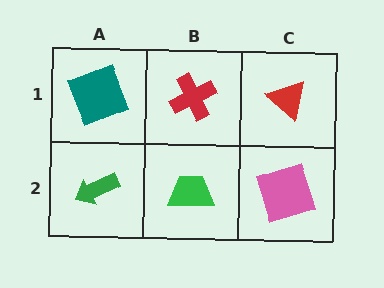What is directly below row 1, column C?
A pink square.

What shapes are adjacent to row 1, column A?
A green arrow (row 2, column A), a red cross (row 1, column B).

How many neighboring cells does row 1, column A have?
2.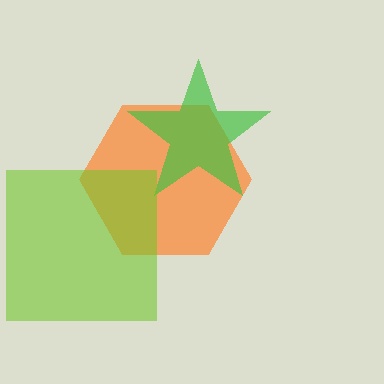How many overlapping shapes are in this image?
There are 3 overlapping shapes in the image.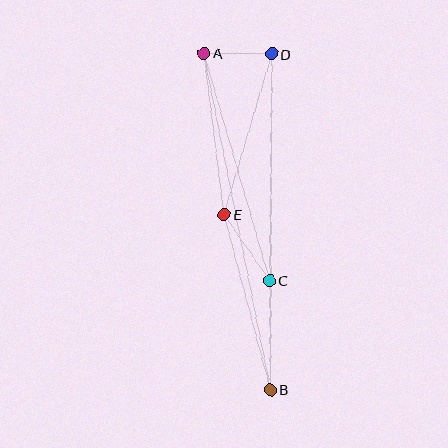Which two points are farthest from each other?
Points A and B are farthest from each other.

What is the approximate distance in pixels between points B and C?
The distance between B and C is approximately 109 pixels.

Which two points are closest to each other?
Points A and D are closest to each other.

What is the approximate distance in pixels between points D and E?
The distance between D and E is approximately 167 pixels.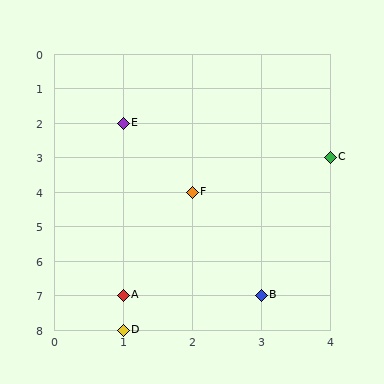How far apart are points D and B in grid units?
Points D and B are 2 columns and 1 row apart (about 2.2 grid units diagonally).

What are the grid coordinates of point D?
Point D is at grid coordinates (1, 8).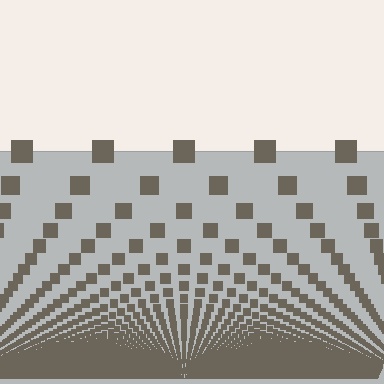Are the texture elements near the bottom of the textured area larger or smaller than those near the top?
Smaller. The gradient is inverted — elements near the bottom are smaller and denser.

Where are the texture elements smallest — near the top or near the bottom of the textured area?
Near the bottom.